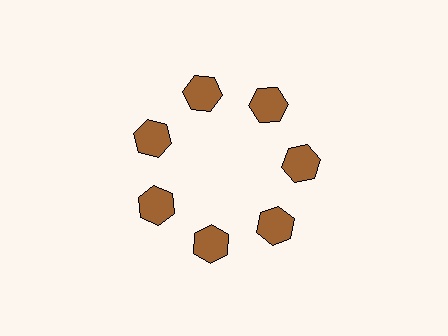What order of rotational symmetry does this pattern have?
This pattern has 7-fold rotational symmetry.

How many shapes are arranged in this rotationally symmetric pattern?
There are 7 shapes, arranged in 7 groups of 1.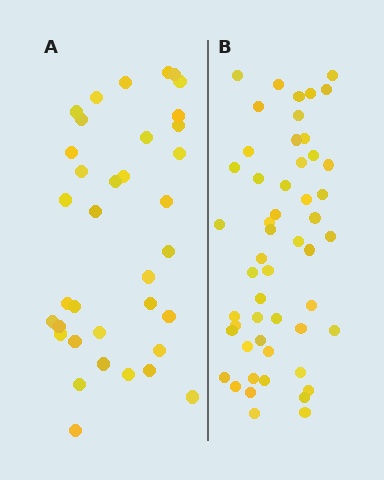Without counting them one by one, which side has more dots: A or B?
Region B (the right region) has more dots.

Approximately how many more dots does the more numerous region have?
Region B has approximately 15 more dots than region A.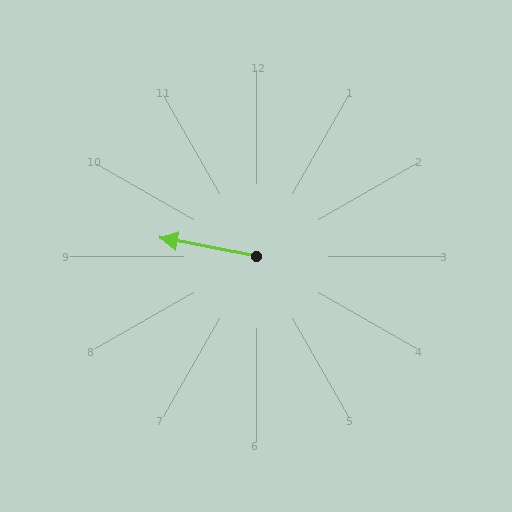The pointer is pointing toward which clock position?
Roughly 9 o'clock.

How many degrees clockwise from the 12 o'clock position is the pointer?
Approximately 281 degrees.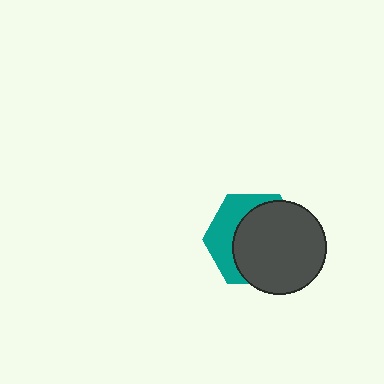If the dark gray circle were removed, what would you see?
You would see the complete teal hexagon.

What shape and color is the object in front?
The object in front is a dark gray circle.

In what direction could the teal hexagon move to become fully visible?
The teal hexagon could move toward the upper-left. That would shift it out from behind the dark gray circle entirely.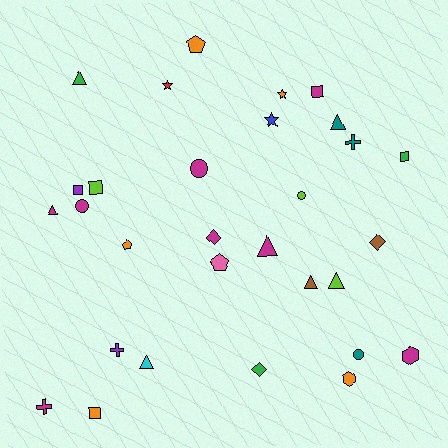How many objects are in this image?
There are 30 objects.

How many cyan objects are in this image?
There is 1 cyan object.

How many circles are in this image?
There are 4 circles.